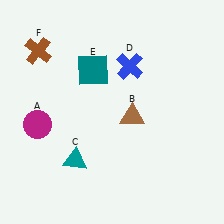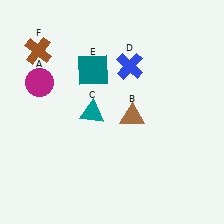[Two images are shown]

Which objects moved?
The objects that moved are: the magenta circle (A), the teal triangle (C).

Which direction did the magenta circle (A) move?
The magenta circle (A) moved up.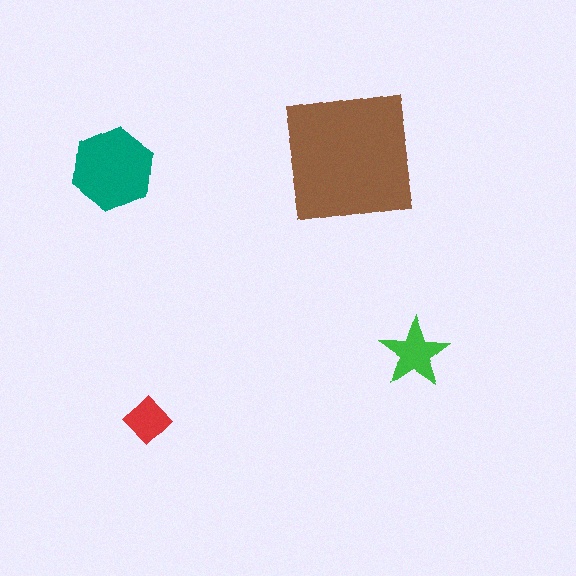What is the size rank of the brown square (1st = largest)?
1st.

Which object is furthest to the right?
The green star is rightmost.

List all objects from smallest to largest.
The red diamond, the green star, the teal hexagon, the brown square.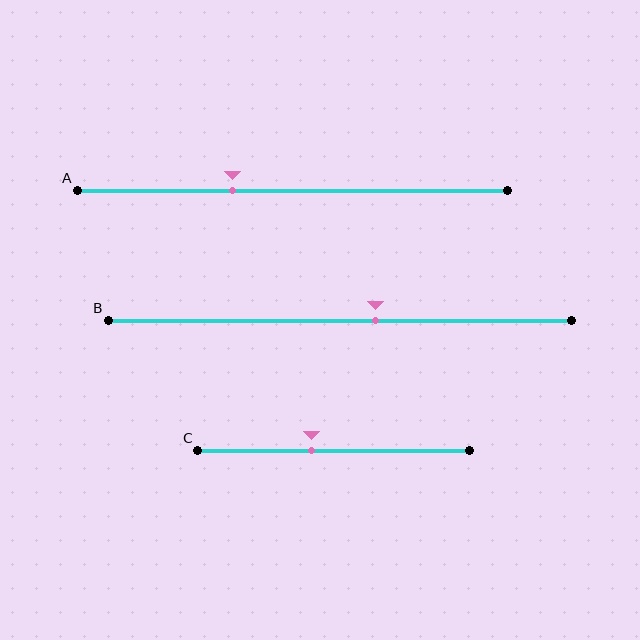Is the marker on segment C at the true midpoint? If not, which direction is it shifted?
No, the marker on segment C is shifted to the left by about 8% of the segment length.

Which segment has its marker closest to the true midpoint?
Segment B has its marker closest to the true midpoint.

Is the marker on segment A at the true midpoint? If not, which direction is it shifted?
No, the marker on segment A is shifted to the left by about 14% of the segment length.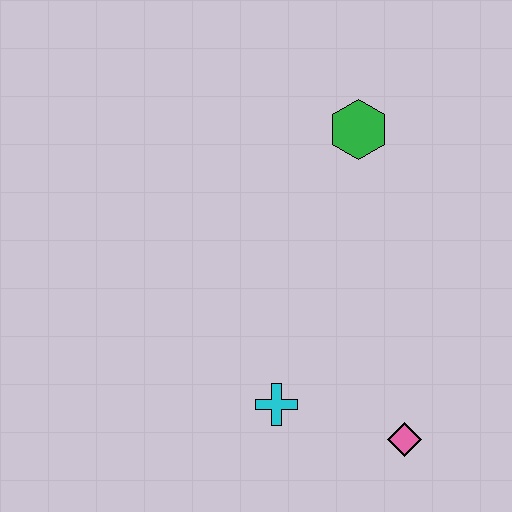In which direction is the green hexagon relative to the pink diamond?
The green hexagon is above the pink diamond.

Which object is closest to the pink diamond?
The cyan cross is closest to the pink diamond.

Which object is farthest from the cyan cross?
The green hexagon is farthest from the cyan cross.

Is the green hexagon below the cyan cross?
No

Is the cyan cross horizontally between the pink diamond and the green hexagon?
No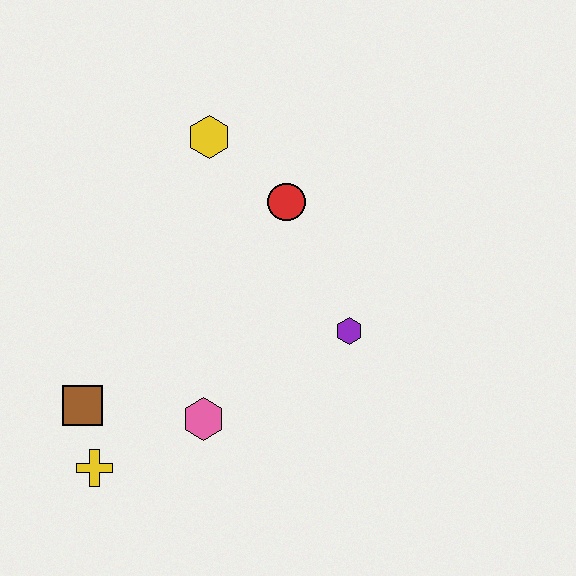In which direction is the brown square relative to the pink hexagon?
The brown square is to the left of the pink hexagon.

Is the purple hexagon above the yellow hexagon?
No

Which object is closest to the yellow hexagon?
The red circle is closest to the yellow hexagon.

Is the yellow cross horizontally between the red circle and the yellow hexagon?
No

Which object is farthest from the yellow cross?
The yellow hexagon is farthest from the yellow cross.